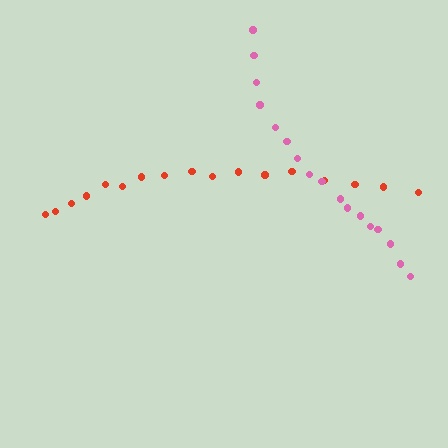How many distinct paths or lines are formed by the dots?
There are 2 distinct paths.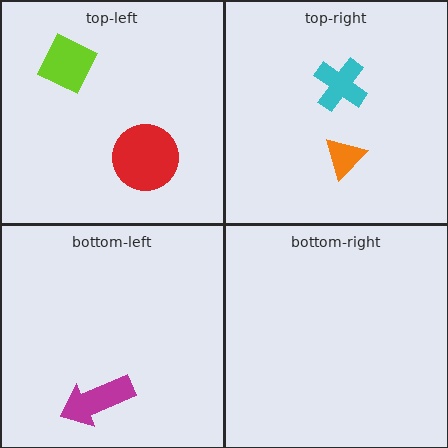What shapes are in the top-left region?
The lime diamond, the red circle.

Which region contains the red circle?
The top-left region.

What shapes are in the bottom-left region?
The magenta arrow.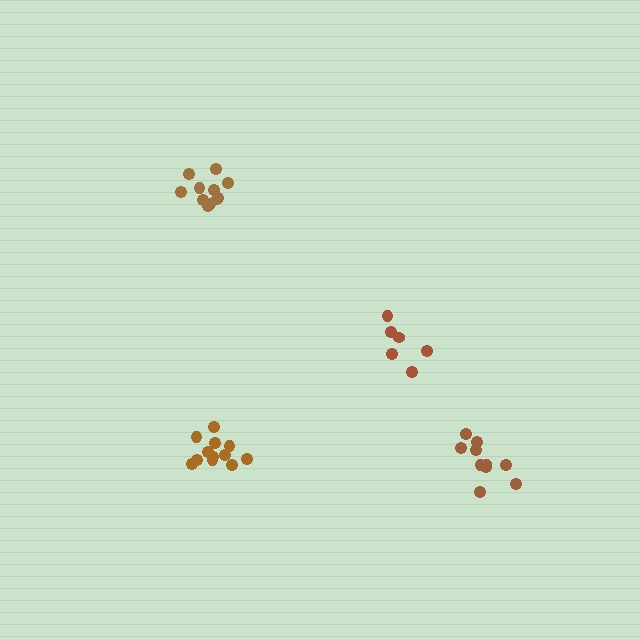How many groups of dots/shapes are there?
There are 4 groups.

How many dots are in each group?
Group 1: 6 dots, Group 2: 11 dots, Group 3: 10 dots, Group 4: 12 dots (39 total).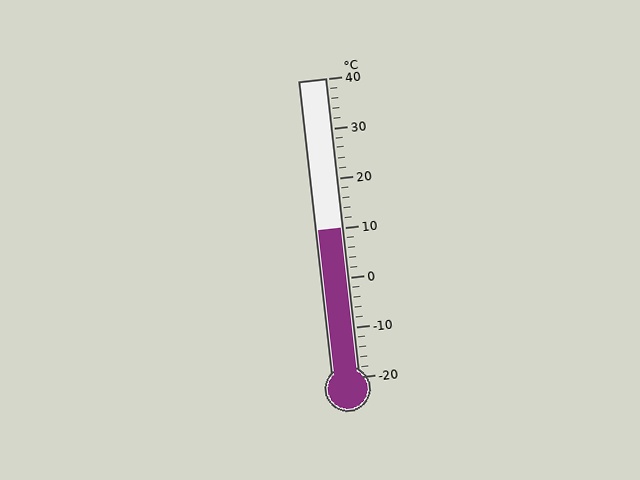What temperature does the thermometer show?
The thermometer shows approximately 10°C.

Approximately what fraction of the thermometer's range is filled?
The thermometer is filled to approximately 50% of its range.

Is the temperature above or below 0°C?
The temperature is above 0°C.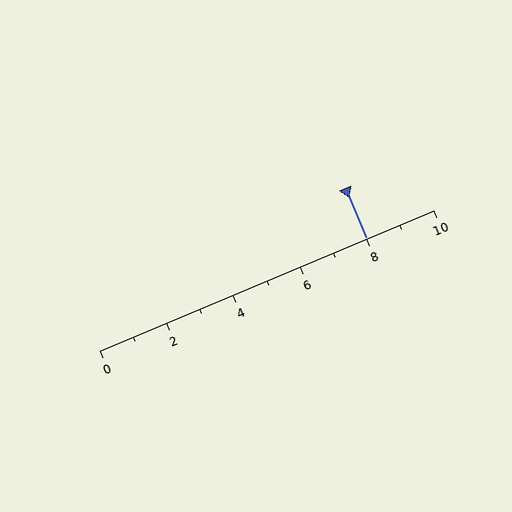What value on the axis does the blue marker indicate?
The marker indicates approximately 8.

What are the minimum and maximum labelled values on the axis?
The axis runs from 0 to 10.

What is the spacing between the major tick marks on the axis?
The major ticks are spaced 2 apart.